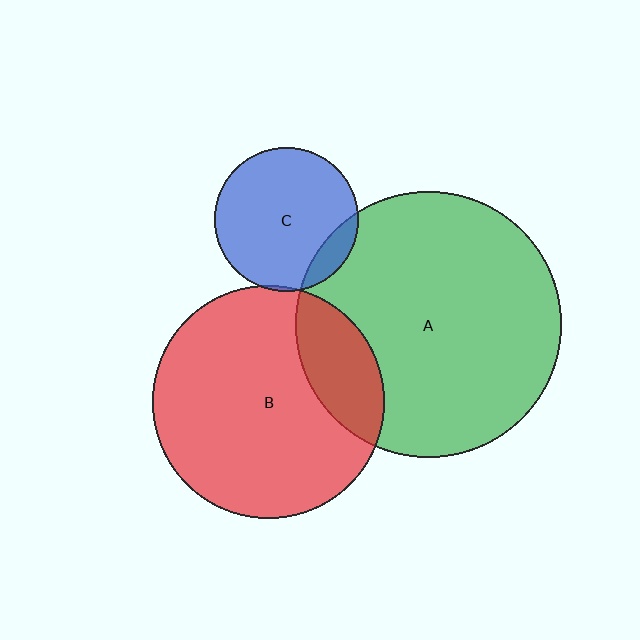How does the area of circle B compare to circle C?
Approximately 2.6 times.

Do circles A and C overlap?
Yes.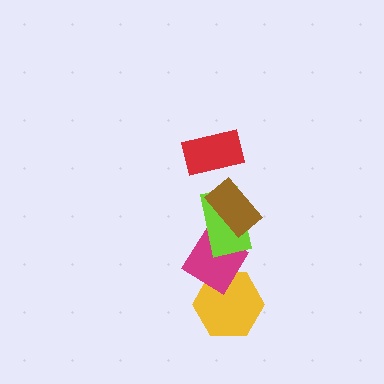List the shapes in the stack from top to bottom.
From top to bottom: the red rectangle, the brown rectangle, the lime rectangle, the magenta diamond, the yellow hexagon.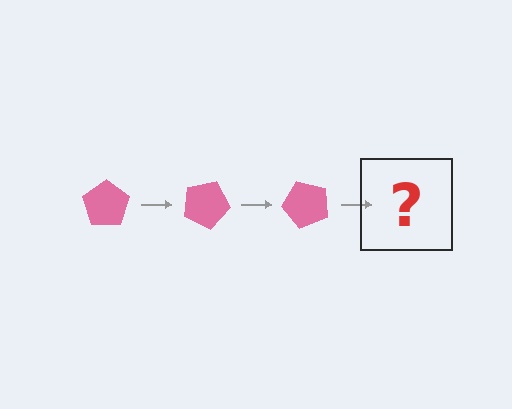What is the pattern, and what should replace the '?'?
The pattern is that the pentagon rotates 25 degrees each step. The '?' should be a pink pentagon rotated 75 degrees.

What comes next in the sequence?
The next element should be a pink pentagon rotated 75 degrees.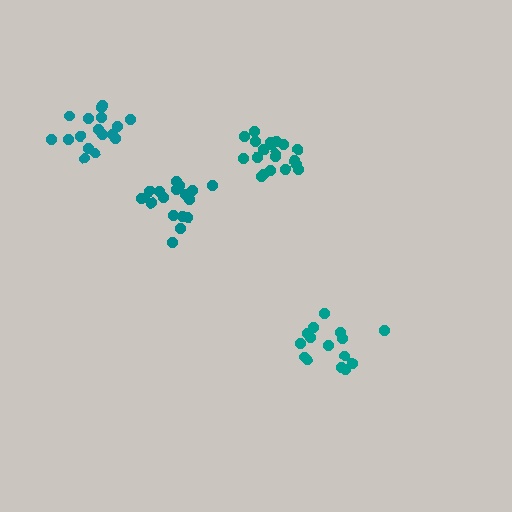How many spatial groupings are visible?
There are 4 spatial groupings.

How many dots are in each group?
Group 1: 20 dots, Group 2: 18 dots, Group 3: 15 dots, Group 4: 17 dots (70 total).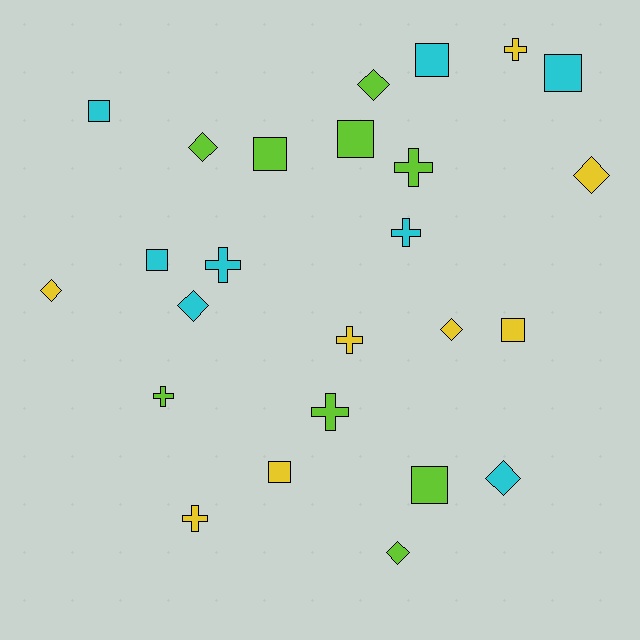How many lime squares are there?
There are 3 lime squares.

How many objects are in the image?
There are 25 objects.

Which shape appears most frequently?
Square, with 9 objects.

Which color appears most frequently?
Lime, with 9 objects.